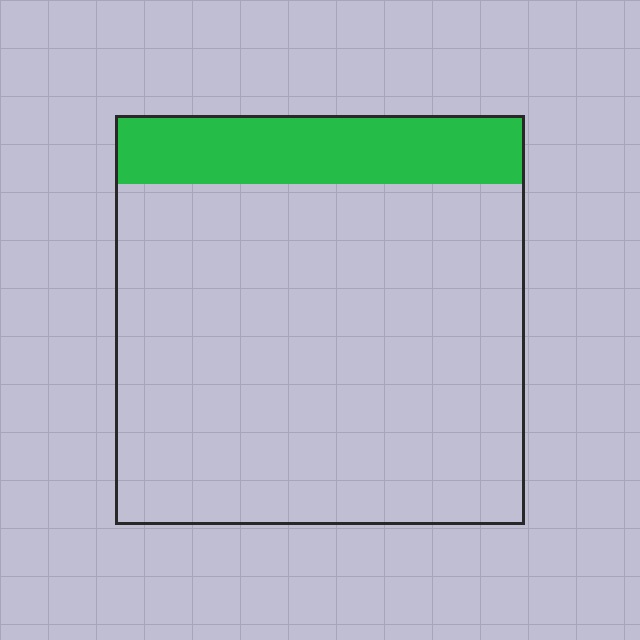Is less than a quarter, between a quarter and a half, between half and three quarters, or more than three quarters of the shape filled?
Less than a quarter.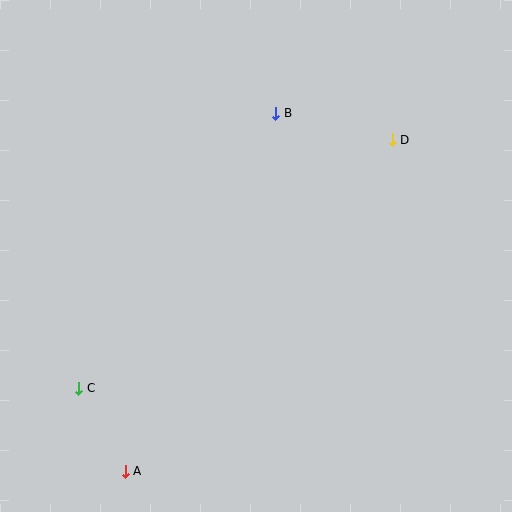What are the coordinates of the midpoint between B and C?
The midpoint between B and C is at (177, 251).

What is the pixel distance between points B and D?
The distance between B and D is 120 pixels.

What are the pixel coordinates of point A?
Point A is at (125, 471).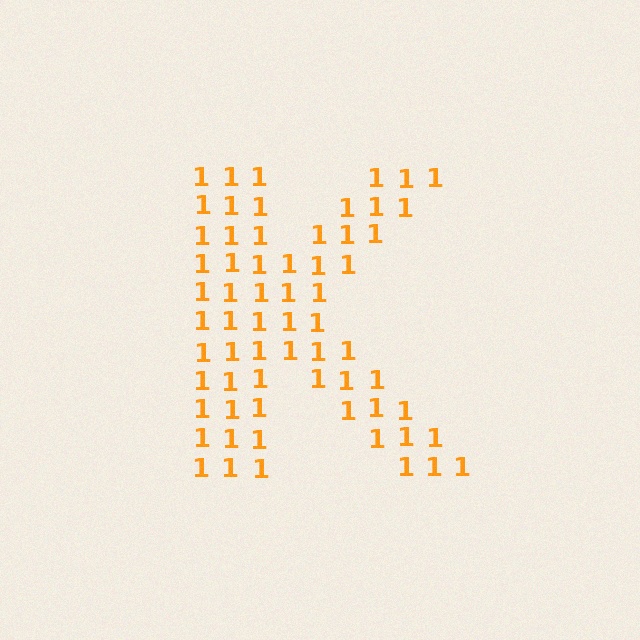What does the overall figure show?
The overall figure shows the letter K.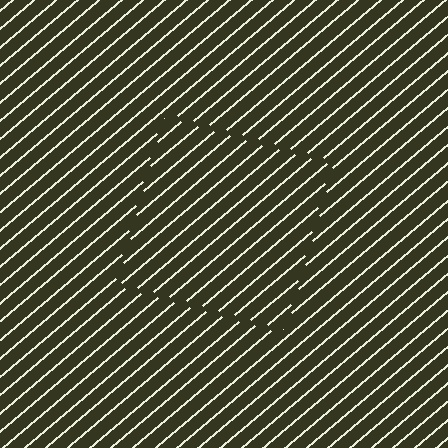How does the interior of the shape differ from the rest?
The interior of the shape contains the same grating, shifted by half a period — the contour is defined by the phase discontinuity where line-ends from the inner and outer gratings abut.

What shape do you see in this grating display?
An illusory square. The interior of the shape contains the same grating, shifted by half a period — the contour is defined by the phase discontinuity where line-ends from the inner and outer gratings abut.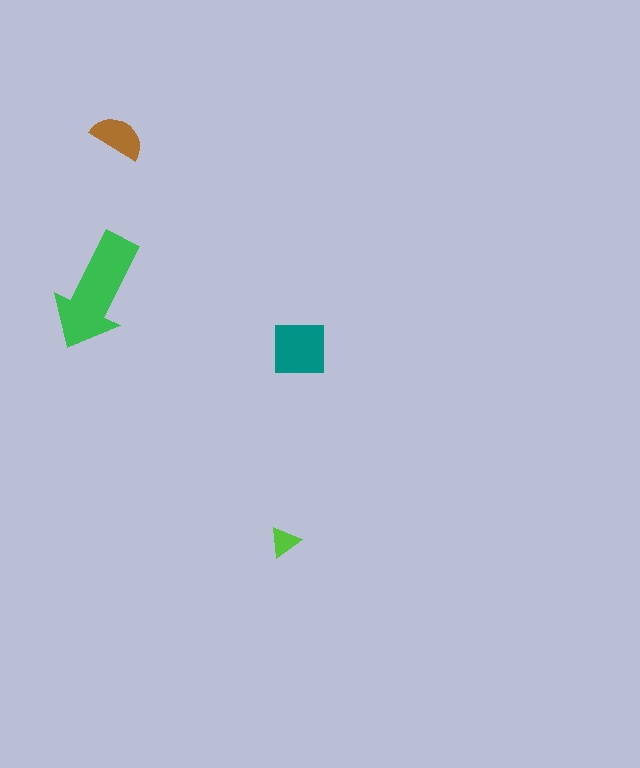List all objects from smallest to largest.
The lime triangle, the brown semicircle, the teal square, the green arrow.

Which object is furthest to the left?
The green arrow is leftmost.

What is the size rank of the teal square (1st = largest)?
2nd.